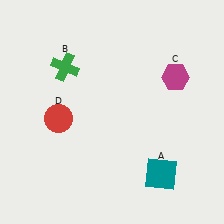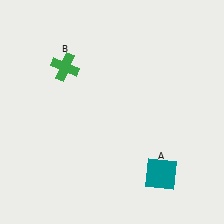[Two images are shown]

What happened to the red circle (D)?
The red circle (D) was removed in Image 2. It was in the bottom-left area of Image 1.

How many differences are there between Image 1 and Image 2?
There are 2 differences between the two images.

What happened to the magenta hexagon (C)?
The magenta hexagon (C) was removed in Image 2. It was in the top-right area of Image 1.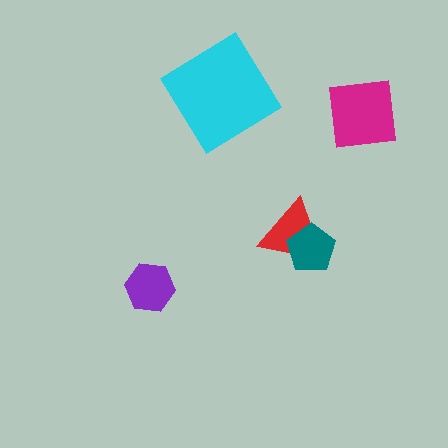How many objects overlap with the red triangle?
1 object overlaps with the red triangle.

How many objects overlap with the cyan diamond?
0 objects overlap with the cyan diamond.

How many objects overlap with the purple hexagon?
0 objects overlap with the purple hexagon.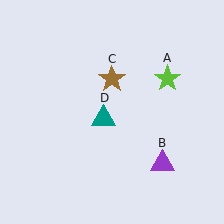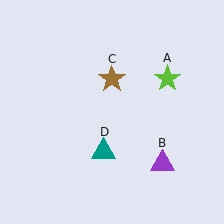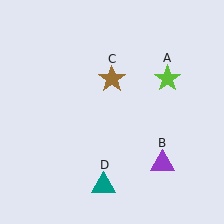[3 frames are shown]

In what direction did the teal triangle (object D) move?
The teal triangle (object D) moved down.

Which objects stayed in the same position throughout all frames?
Lime star (object A) and purple triangle (object B) and brown star (object C) remained stationary.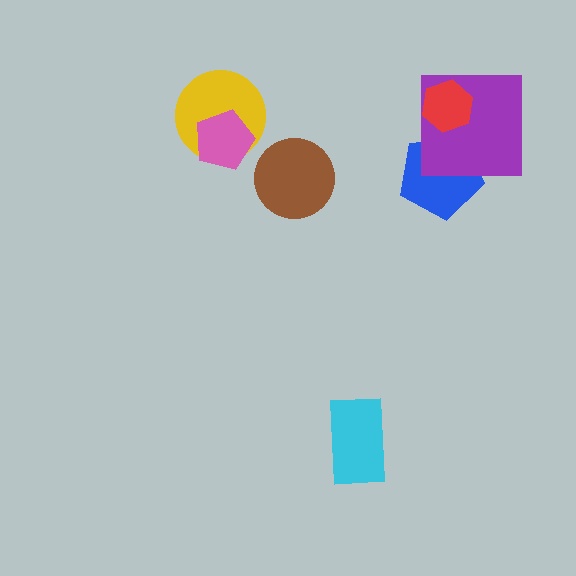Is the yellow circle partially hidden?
Yes, it is partially covered by another shape.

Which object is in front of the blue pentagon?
The purple square is in front of the blue pentagon.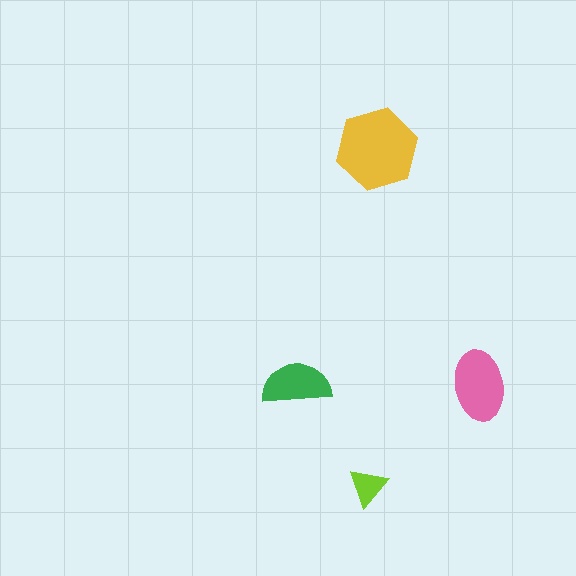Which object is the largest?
The yellow hexagon.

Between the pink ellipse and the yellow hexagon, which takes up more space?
The yellow hexagon.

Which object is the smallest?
The lime triangle.